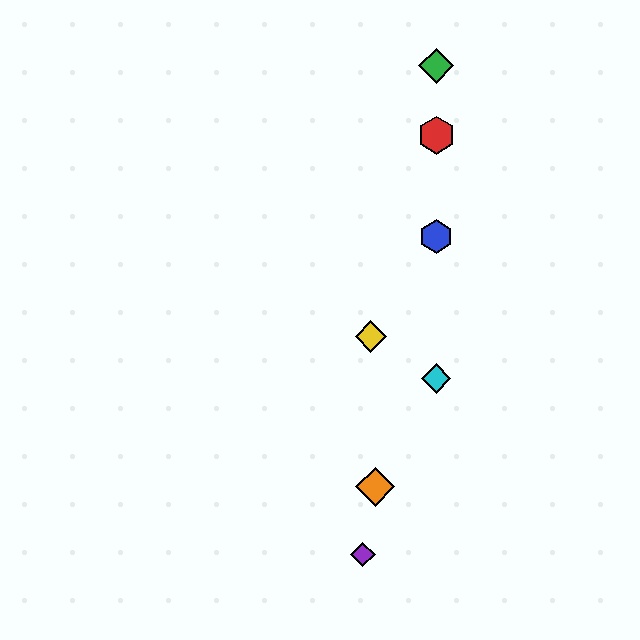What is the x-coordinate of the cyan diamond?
The cyan diamond is at x≈436.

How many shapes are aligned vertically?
4 shapes (the red hexagon, the blue hexagon, the green diamond, the cyan diamond) are aligned vertically.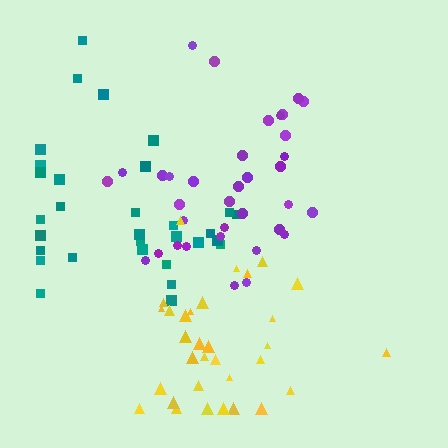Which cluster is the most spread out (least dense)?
Teal.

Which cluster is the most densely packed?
Yellow.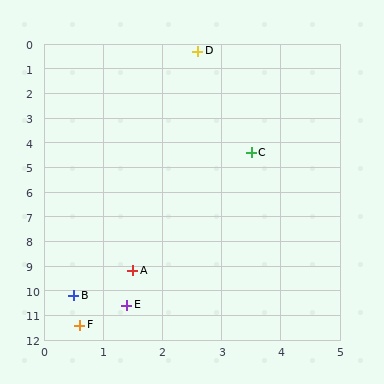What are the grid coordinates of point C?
Point C is at approximately (3.5, 4.4).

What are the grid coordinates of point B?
Point B is at approximately (0.5, 10.2).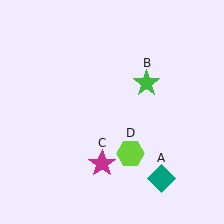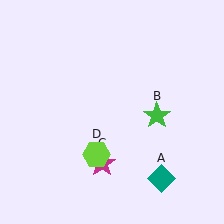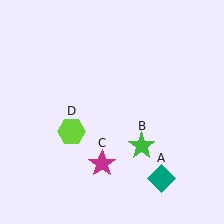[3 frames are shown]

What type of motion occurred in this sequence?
The green star (object B), lime hexagon (object D) rotated clockwise around the center of the scene.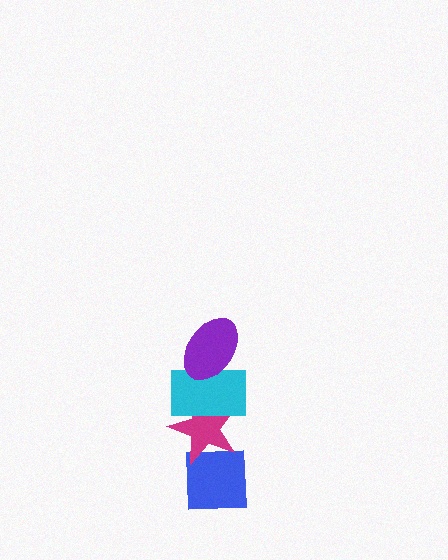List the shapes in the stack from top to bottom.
From top to bottom: the purple ellipse, the cyan rectangle, the magenta star, the blue square.